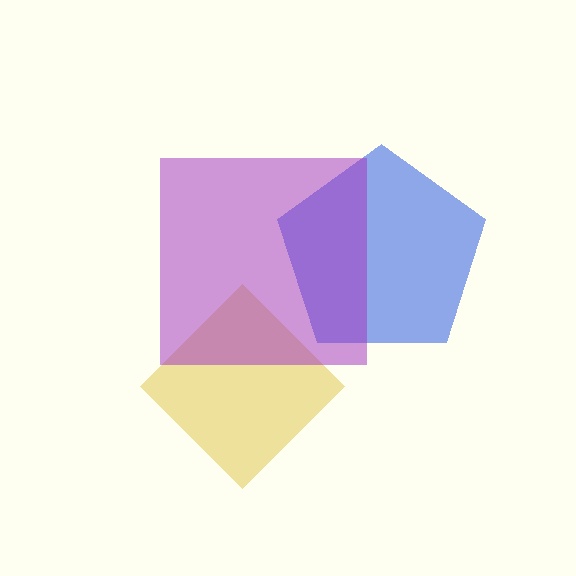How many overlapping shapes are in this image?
There are 3 overlapping shapes in the image.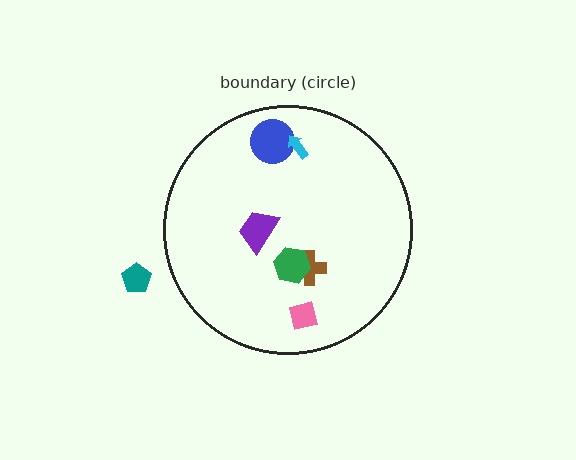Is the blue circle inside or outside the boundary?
Inside.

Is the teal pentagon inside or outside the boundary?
Outside.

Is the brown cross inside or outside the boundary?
Inside.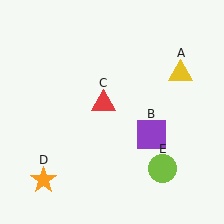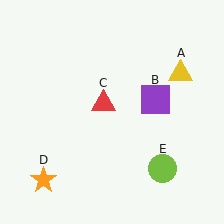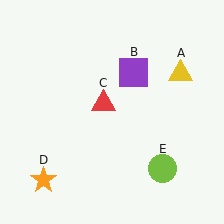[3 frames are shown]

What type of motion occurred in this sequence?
The purple square (object B) rotated counterclockwise around the center of the scene.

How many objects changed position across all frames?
1 object changed position: purple square (object B).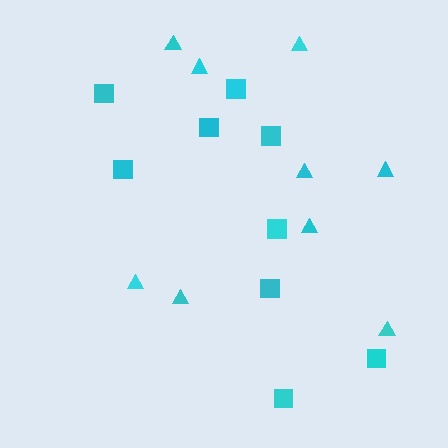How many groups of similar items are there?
There are 2 groups: one group of squares (9) and one group of triangles (9).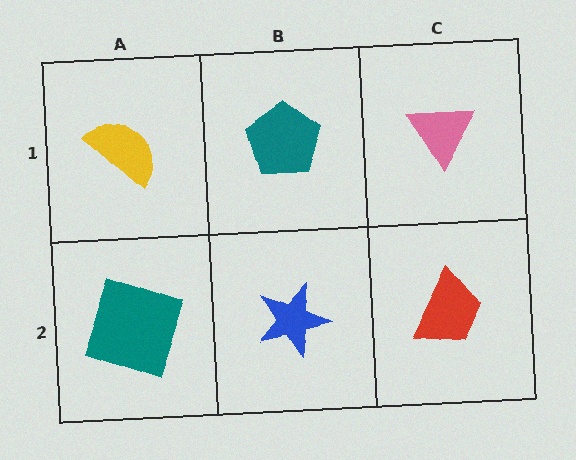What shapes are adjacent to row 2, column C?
A pink triangle (row 1, column C), a blue star (row 2, column B).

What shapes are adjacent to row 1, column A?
A teal square (row 2, column A), a teal pentagon (row 1, column B).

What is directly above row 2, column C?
A pink triangle.